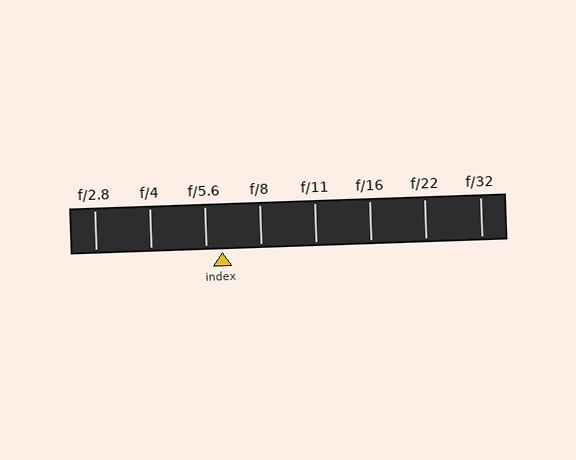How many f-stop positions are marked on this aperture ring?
There are 8 f-stop positions marked.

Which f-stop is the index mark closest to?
The index mark is closest to f/5.6.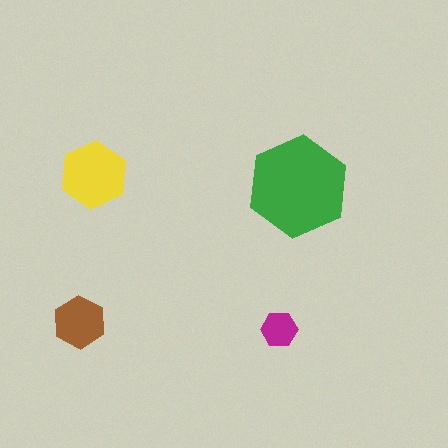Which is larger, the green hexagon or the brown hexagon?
The green one.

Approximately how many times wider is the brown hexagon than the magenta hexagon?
About 1.5 times wider.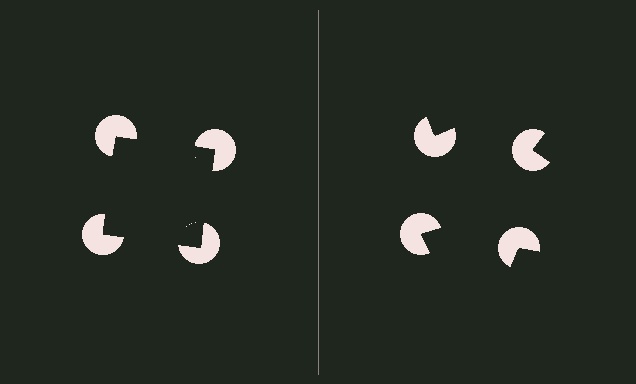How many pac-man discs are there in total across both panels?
8 — 4 on each side.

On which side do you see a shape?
An illusory square appears on the left side. On the right side the wedge cuts are rotated, so no coherent shape forms.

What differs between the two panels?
The pac-man discs are positioned identically on both sides; only the wedge orientations differ. On the left they align to a square; on the right they are misaligned.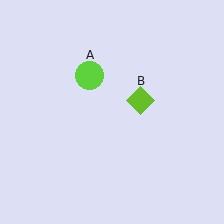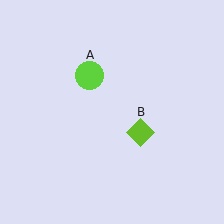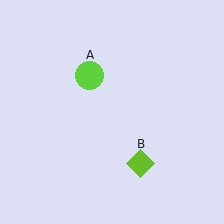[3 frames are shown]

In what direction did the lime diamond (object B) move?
The lime diamond (object B) moved down.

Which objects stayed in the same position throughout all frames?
Lime circle (object A) remained stationary.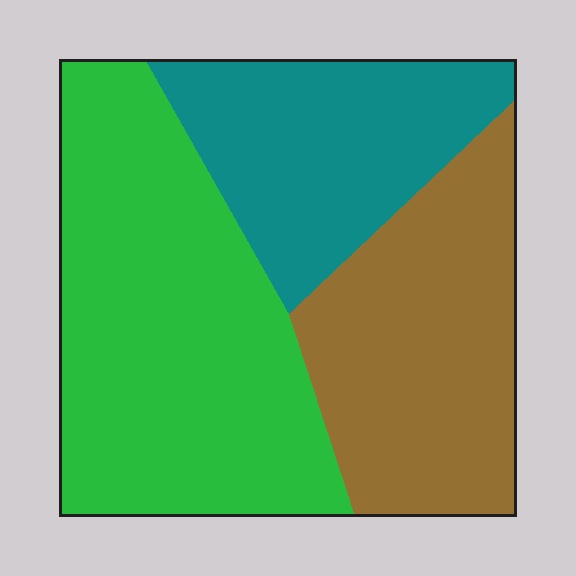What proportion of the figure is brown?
Brown takes up about one third (1/3) of the figure.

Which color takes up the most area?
Green, at roughly 45%.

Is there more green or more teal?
Green.